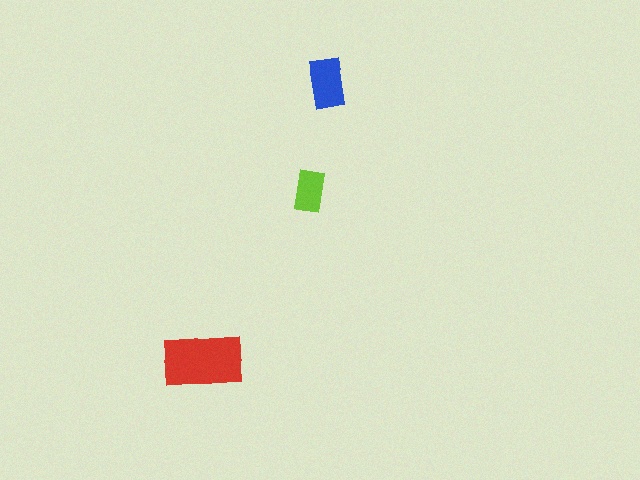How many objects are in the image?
There are 3 objects in the image.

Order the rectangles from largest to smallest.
the red one, the blue one, the lime one.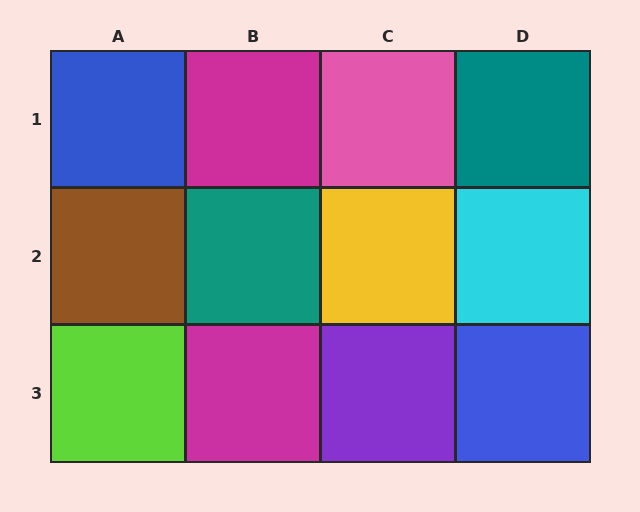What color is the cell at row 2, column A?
Brown.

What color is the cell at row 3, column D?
Blue.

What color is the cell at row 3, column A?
Lime.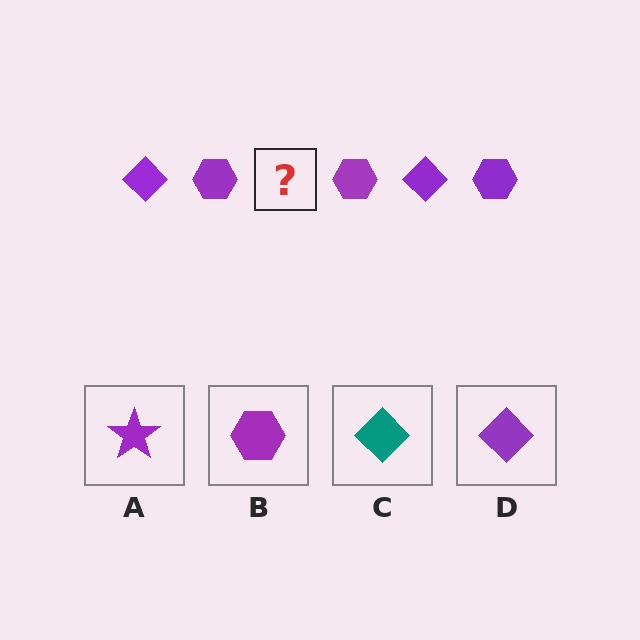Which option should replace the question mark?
Option D.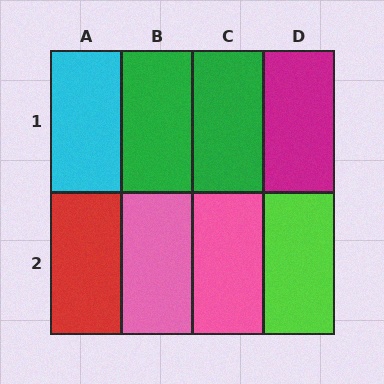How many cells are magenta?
1 cell is magenta.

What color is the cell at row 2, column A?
Red.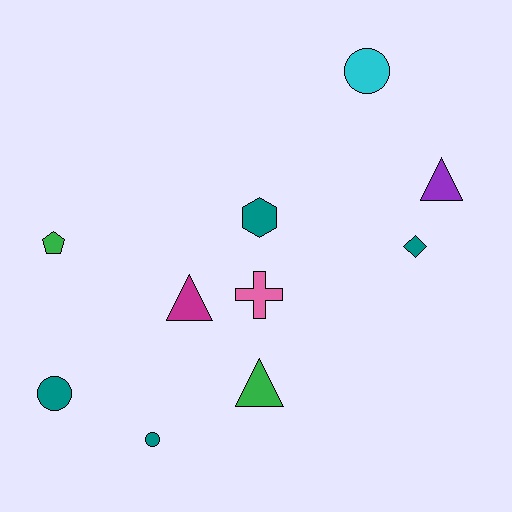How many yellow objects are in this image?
There are no yellow objects.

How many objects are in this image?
There are 10 objects.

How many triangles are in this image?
There are 3 triangles.